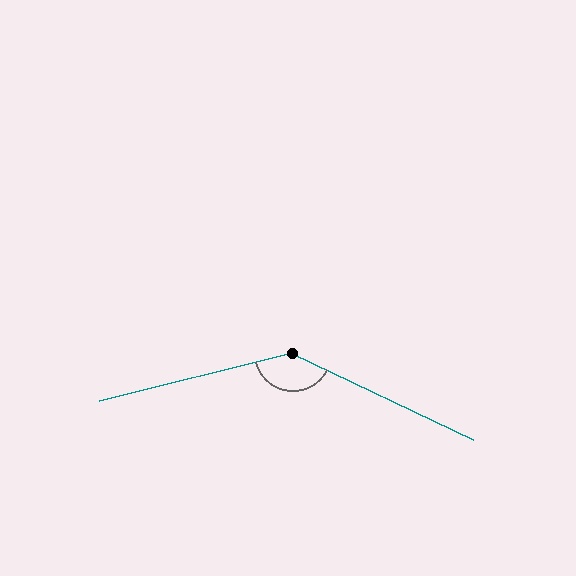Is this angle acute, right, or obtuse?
It is obtuse.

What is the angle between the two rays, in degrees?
Approximately 141 degrees.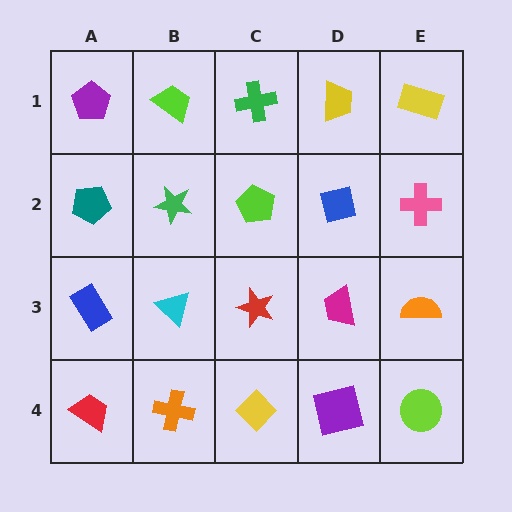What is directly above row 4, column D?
A magenta trapezoid.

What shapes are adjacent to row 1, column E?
A pink cross (row 2, column E), a yellow trapezoid (row 1, column D).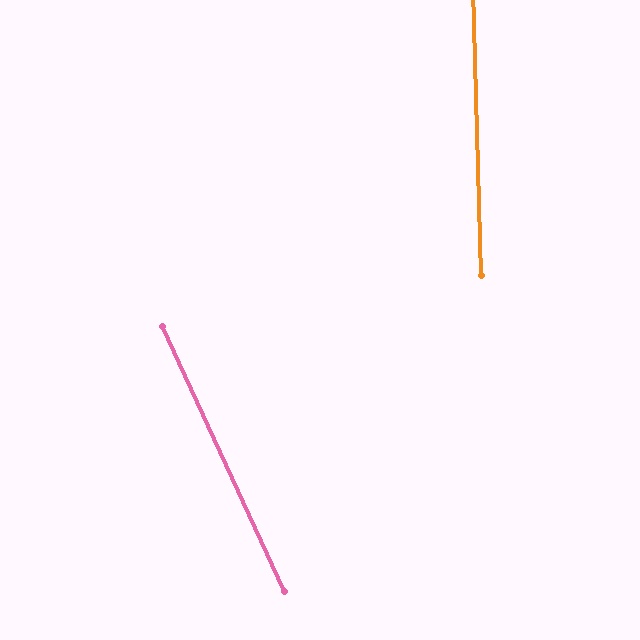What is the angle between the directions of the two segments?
Approximately 23 degrees.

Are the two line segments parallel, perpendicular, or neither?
Neither parallel nor perpendicular — they differ by about 23°.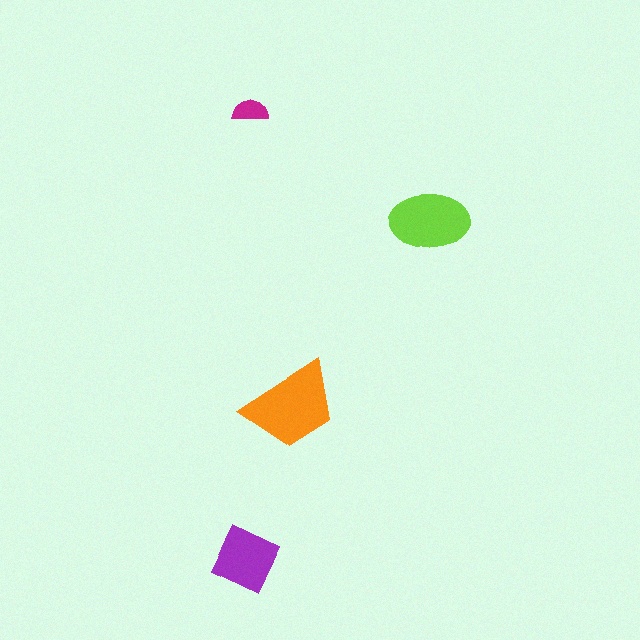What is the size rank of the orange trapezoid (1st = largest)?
1st.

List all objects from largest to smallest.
The orange trapezoid, the lime ellipse, the purple diamond, the magenta semicircle.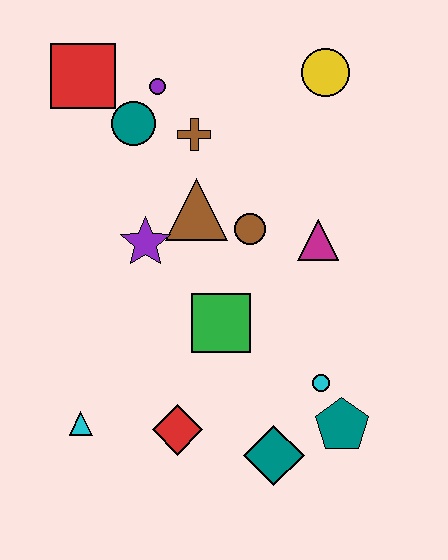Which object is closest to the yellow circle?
The brown cross is closest to the yellow circle.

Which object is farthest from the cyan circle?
The red square is farthest from the cyan circle.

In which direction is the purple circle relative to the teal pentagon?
The purple circle is above the teal pentagon.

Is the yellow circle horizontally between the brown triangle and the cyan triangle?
No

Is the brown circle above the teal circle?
No